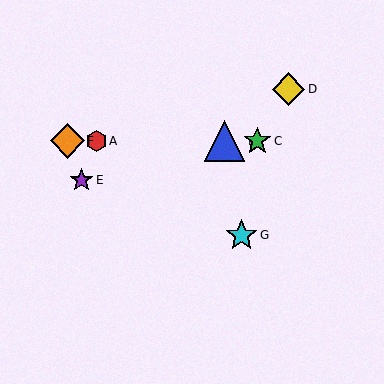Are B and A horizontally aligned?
Yes, both are at y≈141.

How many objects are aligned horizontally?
4 objects (A, B, C, F) are aligned horizontally.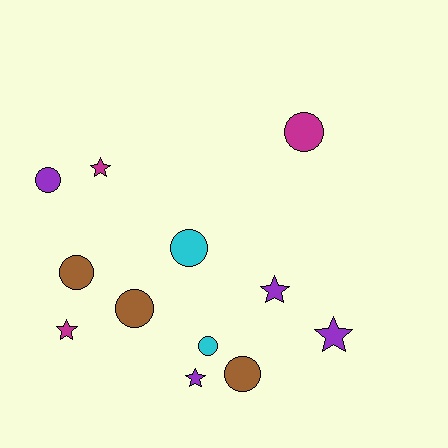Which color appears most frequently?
Purple, with 4 objects.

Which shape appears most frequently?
Circle, with 7 objects.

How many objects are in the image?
There are 12 objects.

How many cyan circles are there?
There are 2 cyan circles.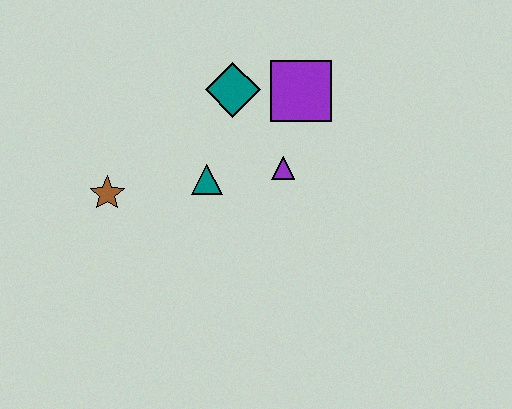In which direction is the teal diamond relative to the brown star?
The teal diamond is to the right of the brown star.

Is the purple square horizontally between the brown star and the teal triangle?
No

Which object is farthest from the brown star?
The purple square is farthest from the brown star.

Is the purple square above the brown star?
Yes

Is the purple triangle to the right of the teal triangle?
Yes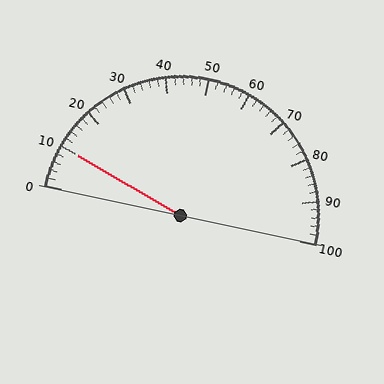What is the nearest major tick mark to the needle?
The nearest major tick mark is 10.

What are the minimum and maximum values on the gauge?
The gauge ranges from 0 to 100.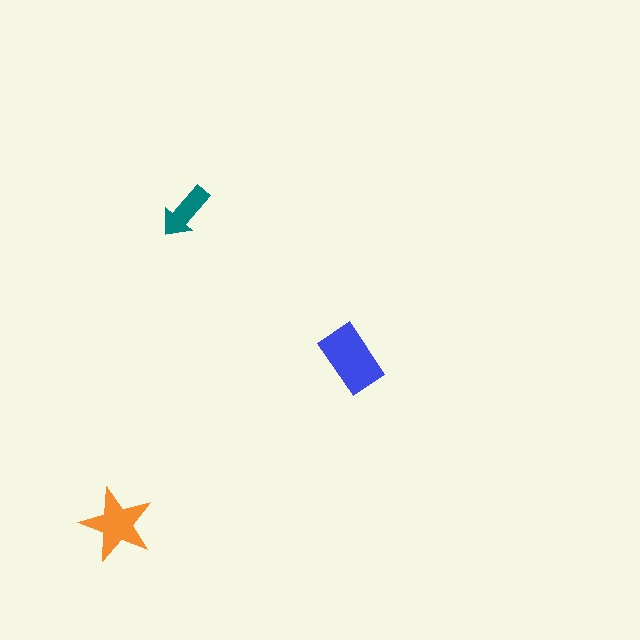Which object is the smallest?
The teal arrow.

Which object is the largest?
The blue rectangle.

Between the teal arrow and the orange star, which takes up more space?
The orange star.